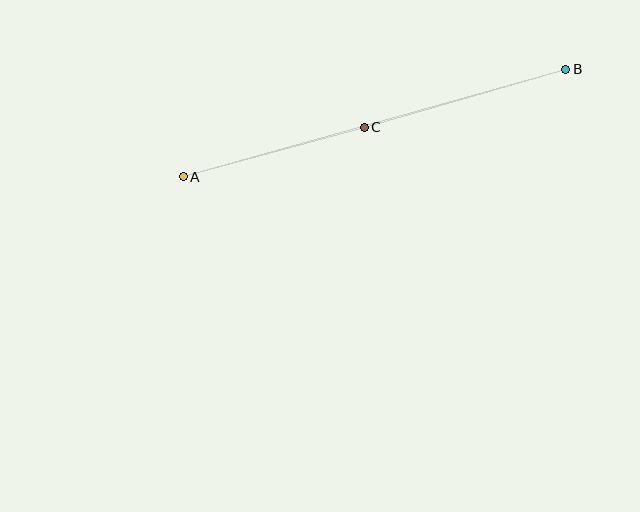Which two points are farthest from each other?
Points A and B are farthest from each other.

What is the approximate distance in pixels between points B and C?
The distance between B and C is approximately 210 pixels.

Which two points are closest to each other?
Points A and C are closest to each other.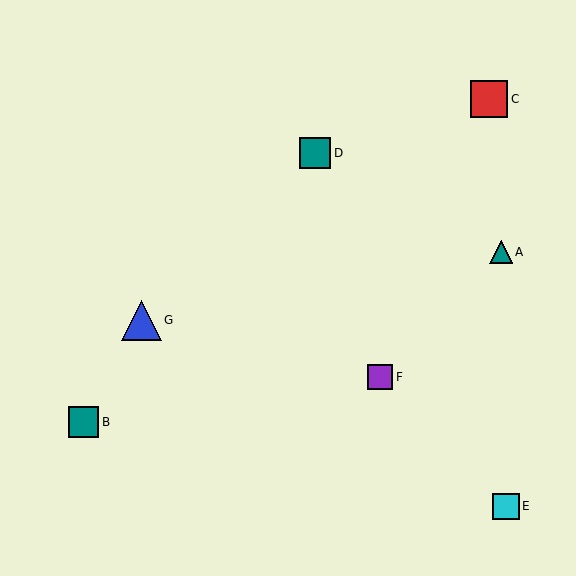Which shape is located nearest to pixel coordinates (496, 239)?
The teal triangle (labeled A) at (501, 252) is nearest to that location.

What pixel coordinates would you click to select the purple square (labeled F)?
Click at (380, 377) to select the purple square F.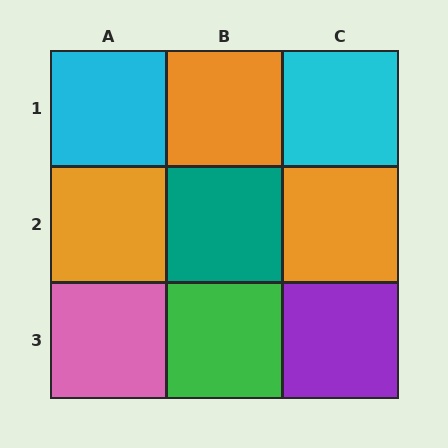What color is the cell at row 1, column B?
Orange.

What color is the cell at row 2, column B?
Teal.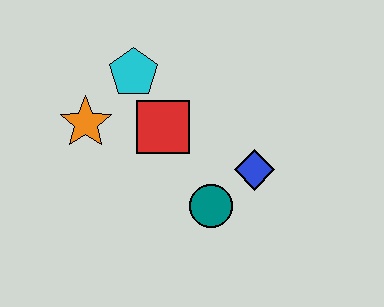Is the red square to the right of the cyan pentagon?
Yes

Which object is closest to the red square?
The cyan pentagon is closest to the red square.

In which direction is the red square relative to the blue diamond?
The red square is to the left of the blue diamond.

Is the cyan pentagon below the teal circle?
No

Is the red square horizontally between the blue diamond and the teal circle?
No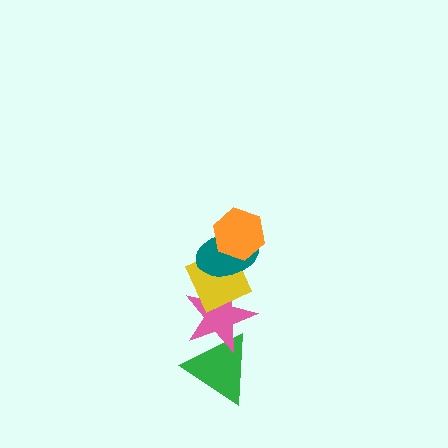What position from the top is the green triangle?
The green triangle is 5th from the top.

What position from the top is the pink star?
The pink star is 4th from the top.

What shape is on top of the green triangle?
The pink star is on top of the green triangle.